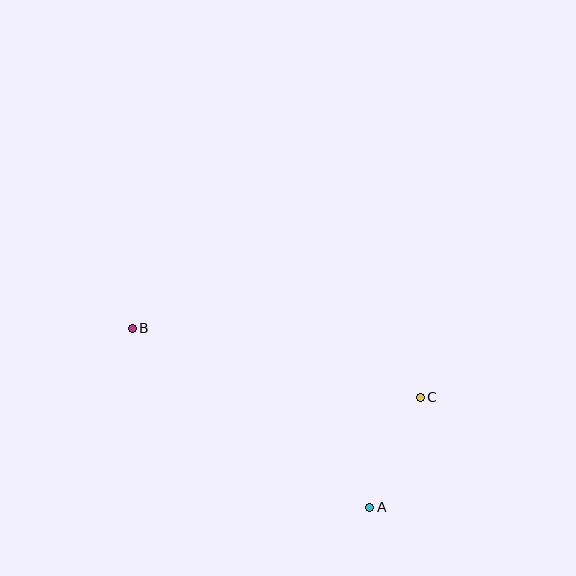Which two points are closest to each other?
Points A and C are closest to each other.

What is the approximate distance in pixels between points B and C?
The distance between B and C is approximately 296 pixels.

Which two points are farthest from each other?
Points A and B are farthest from each other.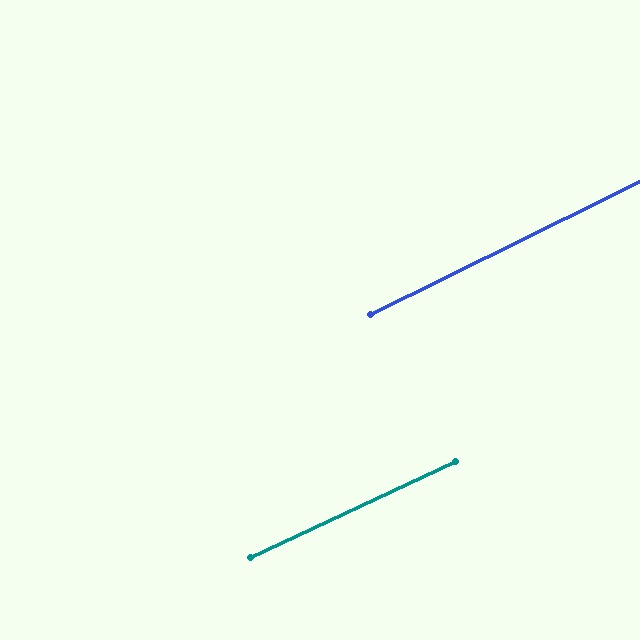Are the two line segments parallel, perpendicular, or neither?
Parallel — their directions differ by only 1.1°.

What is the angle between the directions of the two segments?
Approximately 1 degree.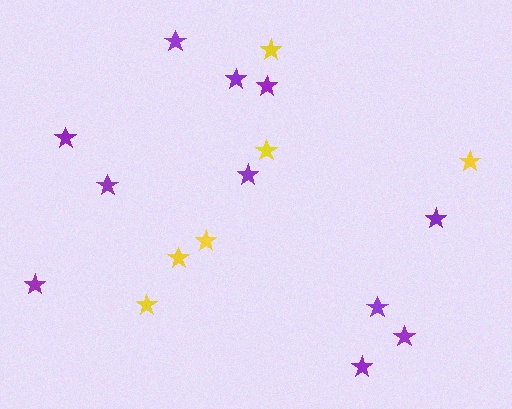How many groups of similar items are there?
There are 2 groups: one group of yellow stars (6) and one group of purple stars (11).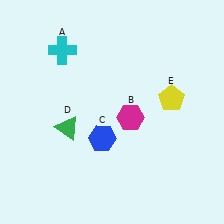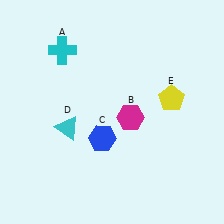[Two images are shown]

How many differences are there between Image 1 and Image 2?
There is 1 difference between the two images.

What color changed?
The triangle (D) changed from green in Image 1 to cyan in Image 2.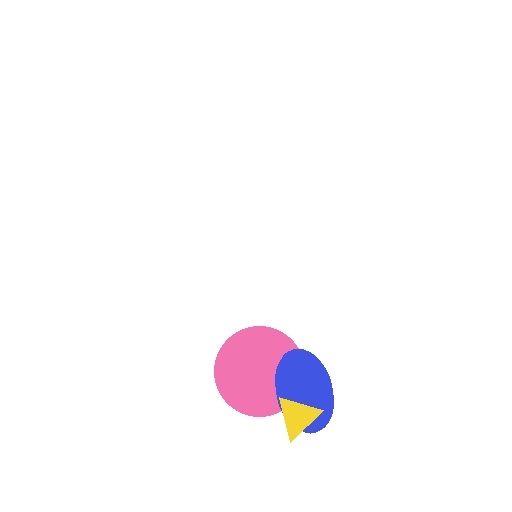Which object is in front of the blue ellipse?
The yellow triangle is in front of the blue ellipse.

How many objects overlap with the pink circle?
2 objects overlap with the pink circle.